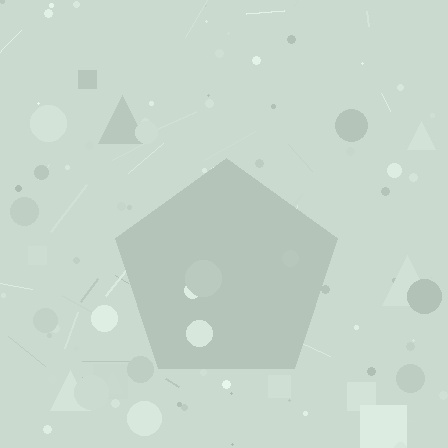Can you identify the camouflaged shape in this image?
The camouflaged shape is a pentagon.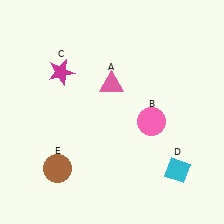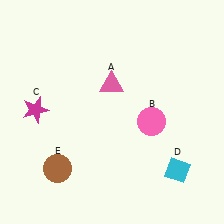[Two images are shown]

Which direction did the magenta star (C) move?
The magenta star (C) moved down.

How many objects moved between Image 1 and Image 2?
1 object moved between the two images.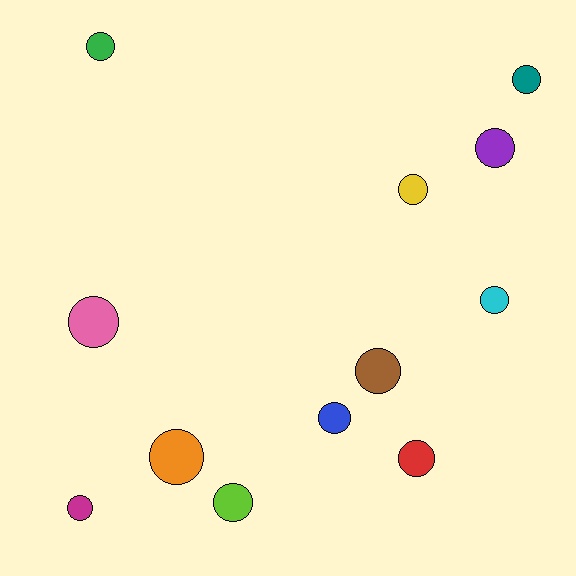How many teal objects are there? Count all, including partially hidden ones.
There is 1 teal object.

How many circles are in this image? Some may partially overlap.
There are 12 circles.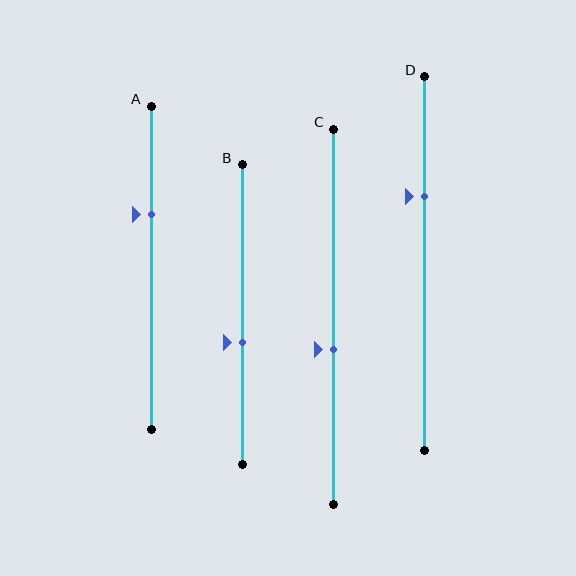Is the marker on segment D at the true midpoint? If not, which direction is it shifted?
No, the marker on segment D is shifted upward by about 18% of the segment length.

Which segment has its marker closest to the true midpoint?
Segment C has its marker closest to the true midpoint.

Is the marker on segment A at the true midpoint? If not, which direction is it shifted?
No, the marker on segment A is shifted upward by about 17% of the segment length.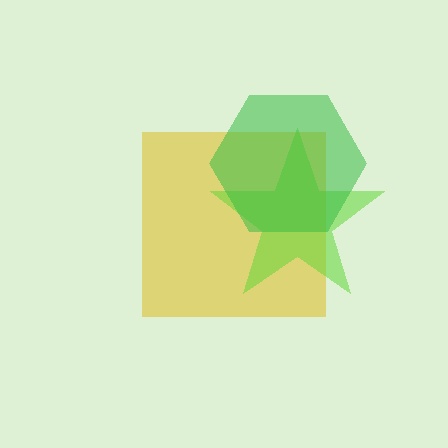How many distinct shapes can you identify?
There are 3 distinct shapes: a yellow square, a lime star, a green hexagon.